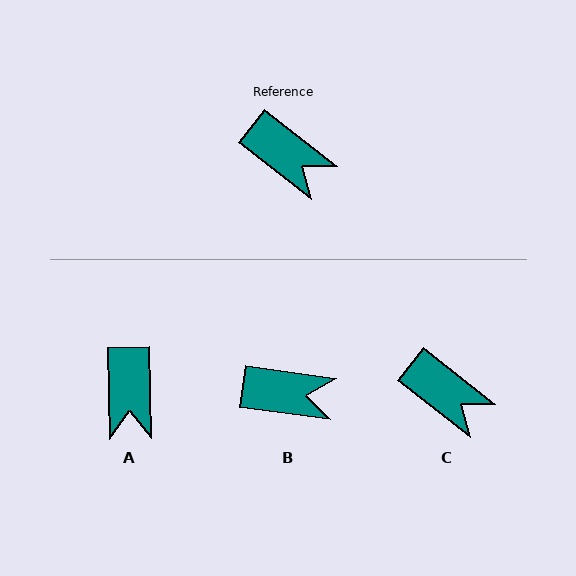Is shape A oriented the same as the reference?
No, it is off by about 51 degrees.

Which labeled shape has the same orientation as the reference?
C.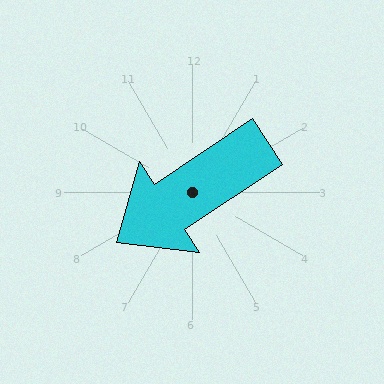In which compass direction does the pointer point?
Southwest.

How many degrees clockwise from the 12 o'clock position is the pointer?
Approximately 236 degrees.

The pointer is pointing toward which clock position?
Roughly 8 o'clock.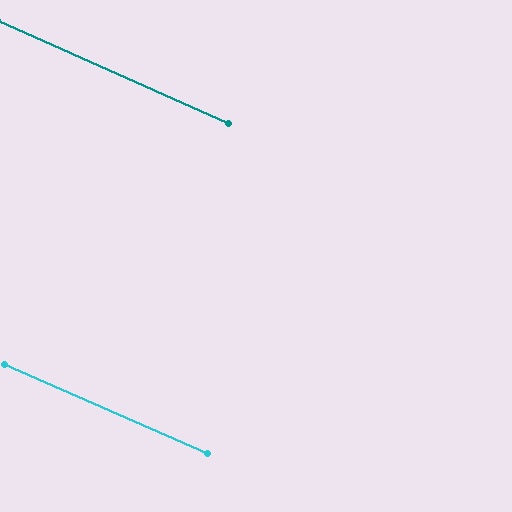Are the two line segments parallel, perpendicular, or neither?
Parallel — their directions differ by only 0.3°.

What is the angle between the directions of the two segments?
Approximately 0 degrees.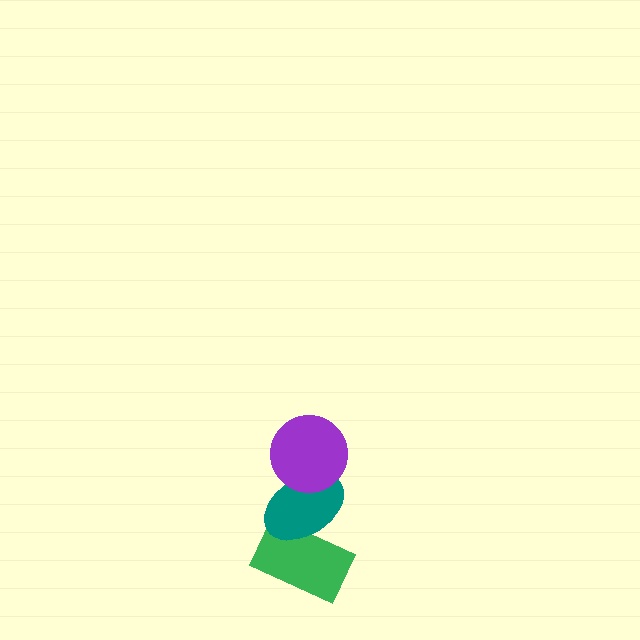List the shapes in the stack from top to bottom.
From top to bottom: the purple circle, the teal ellipse, the green rectangle.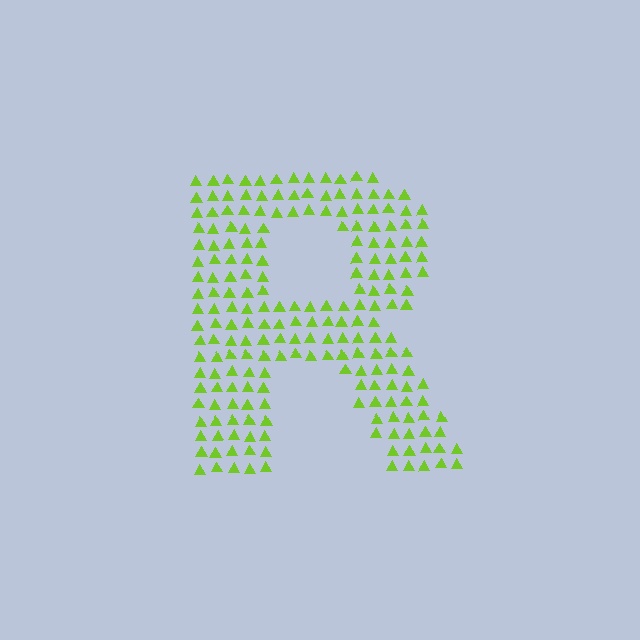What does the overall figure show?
The overall figure shows the letter R.